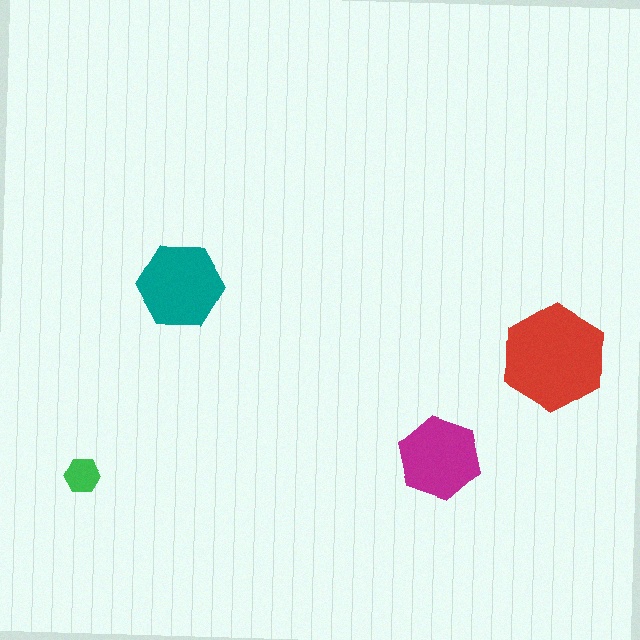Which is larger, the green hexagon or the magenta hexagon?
The magenta one.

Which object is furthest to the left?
The green hexagon is leftmost.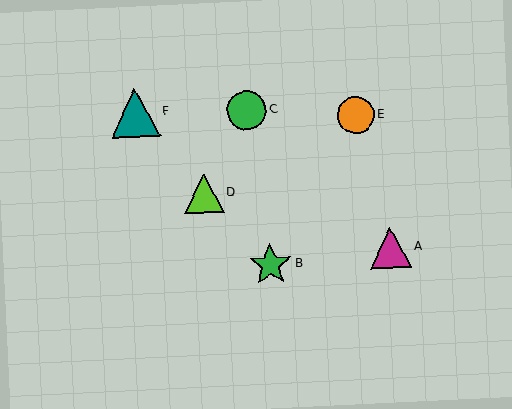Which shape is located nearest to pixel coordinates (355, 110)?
The orange circle (labeled E) at (355, 115) is nearest to that location.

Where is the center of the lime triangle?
The center of the lime triangle is at (204, 193).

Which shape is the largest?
The teal triangle (labeled F) is the largest.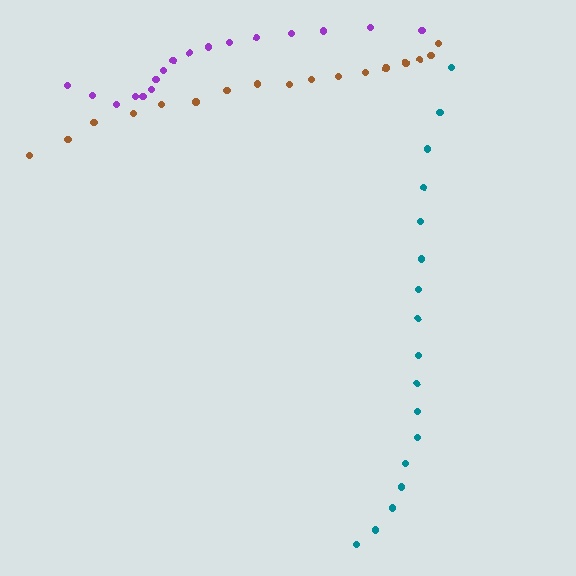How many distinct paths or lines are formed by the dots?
There are 3 distinct paths.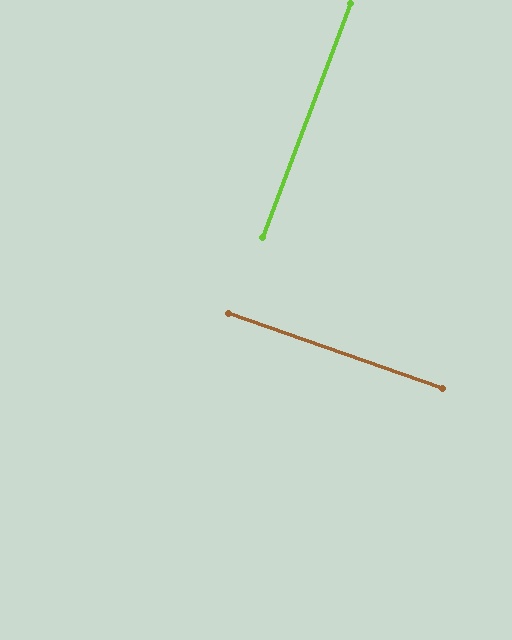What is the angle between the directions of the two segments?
Approximately 89 degrees.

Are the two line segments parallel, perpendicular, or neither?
Perpendicular — they meet at approximately 89°.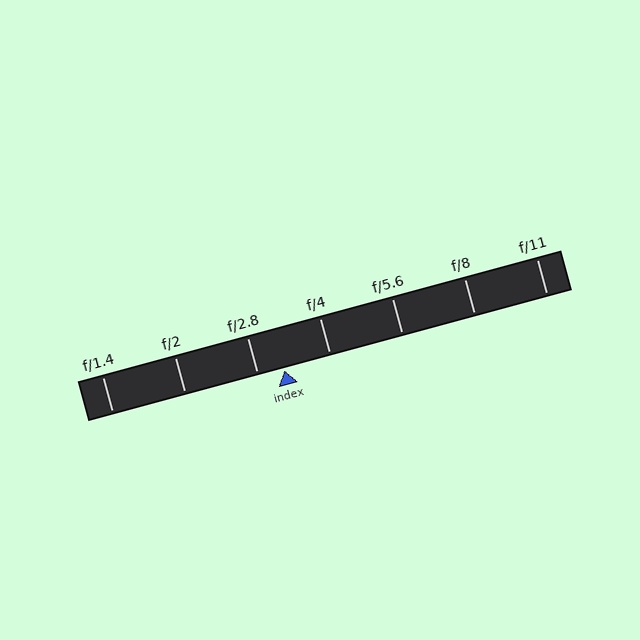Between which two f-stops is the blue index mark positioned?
The index mark is between f/2.8 and f/4.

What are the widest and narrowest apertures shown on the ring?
The widest aperture shown is f/1.4 and the narrowest is f/11.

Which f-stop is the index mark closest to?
The index mark is closest to f/2.8.